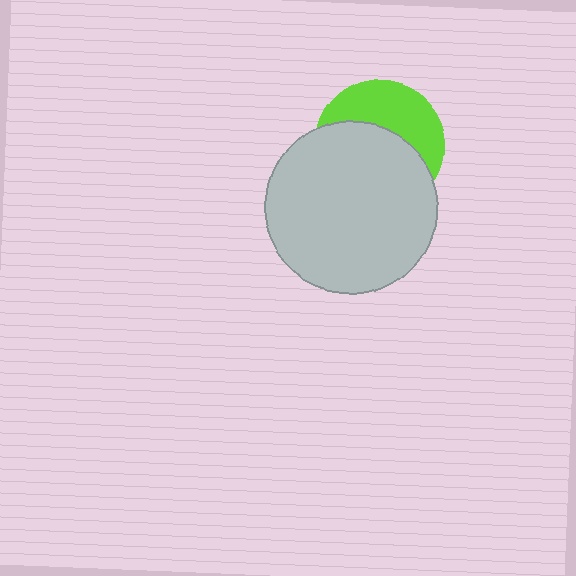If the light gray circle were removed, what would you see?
You would see the complete lime circle.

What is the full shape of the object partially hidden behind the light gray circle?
The partially hidden object is a lime circle.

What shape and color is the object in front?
The object in front is a light gray circle.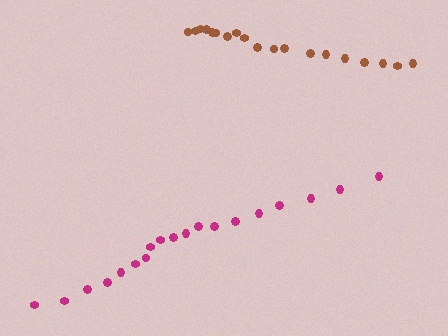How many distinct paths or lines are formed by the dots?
There are 2 distinct paths.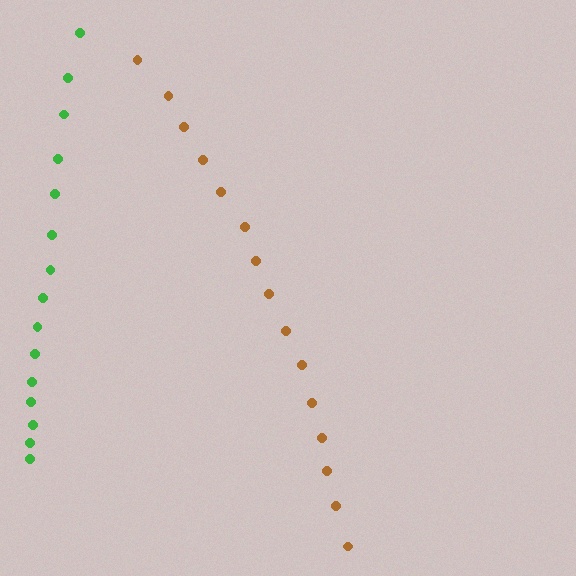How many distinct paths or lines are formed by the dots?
There are 2 distinct paths.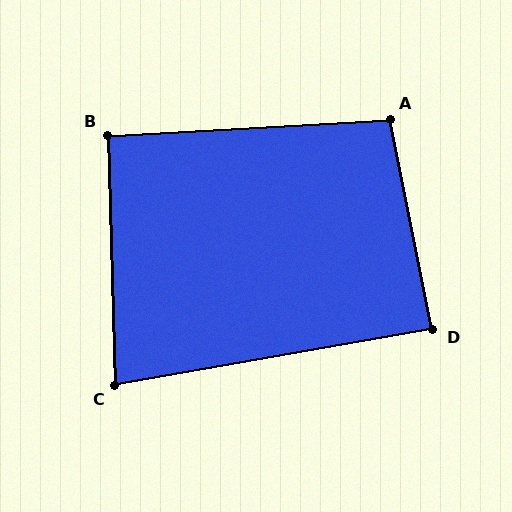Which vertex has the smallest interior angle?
C, at approximately 82 degrees.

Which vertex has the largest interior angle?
A, at approximately 98 degrees.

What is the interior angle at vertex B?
Approximately 92 degrees (approximately right).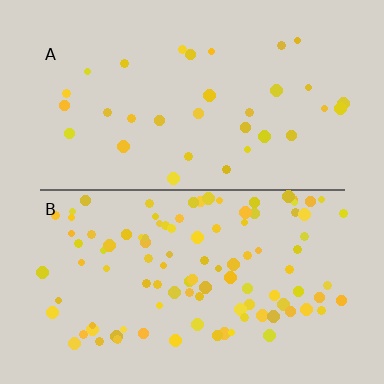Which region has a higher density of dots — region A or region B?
B (the bottom).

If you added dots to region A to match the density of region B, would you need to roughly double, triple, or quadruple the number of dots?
Approximately triple.